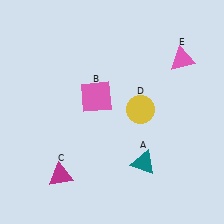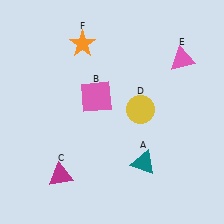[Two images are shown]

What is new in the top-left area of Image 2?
An orange star (F) was added in the top-left area of Image 2.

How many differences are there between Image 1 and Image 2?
There is 1 difference between the two images.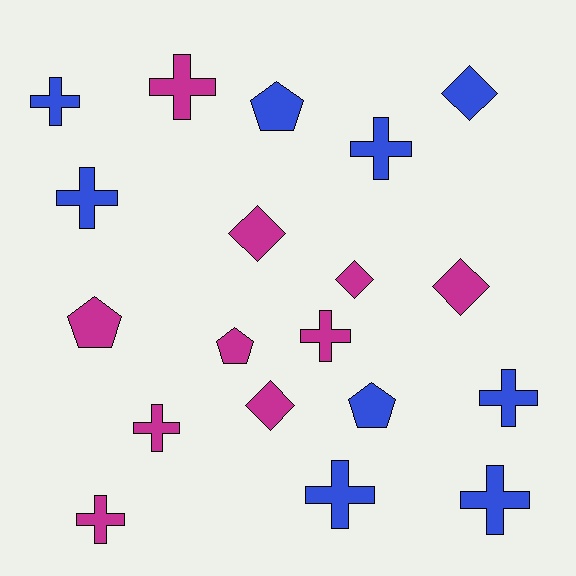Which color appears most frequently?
Magenta, with 10 objects.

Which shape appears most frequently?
Cross, with 10 objects.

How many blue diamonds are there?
There is 1 blue diamond.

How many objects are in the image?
There are 19 objects.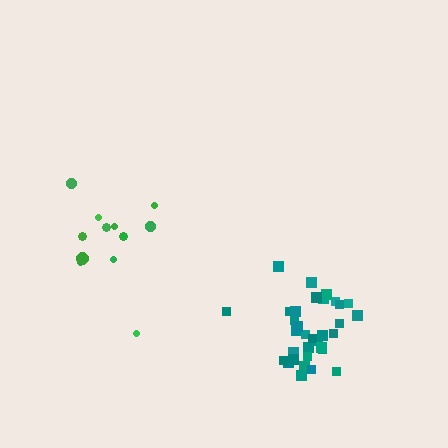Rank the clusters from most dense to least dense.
teal, green.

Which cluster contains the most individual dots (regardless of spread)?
Teal (34).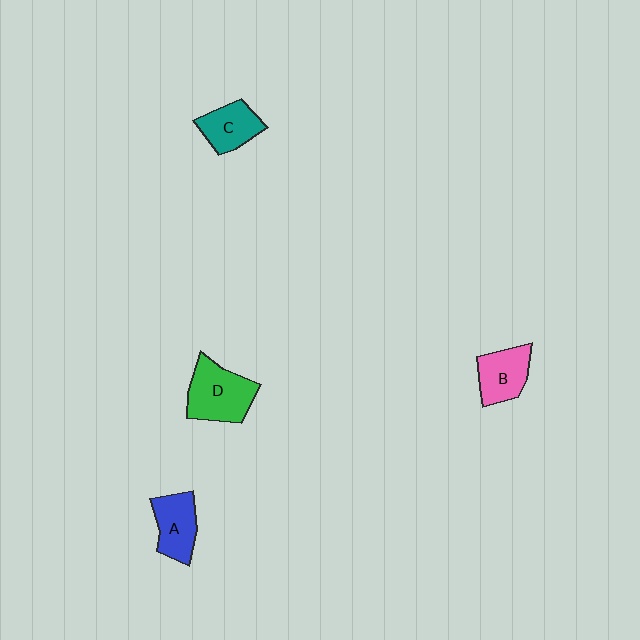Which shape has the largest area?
Shape D (green).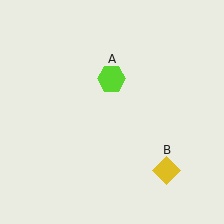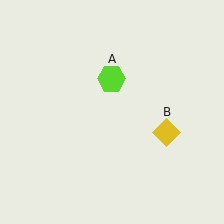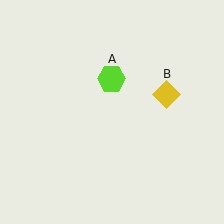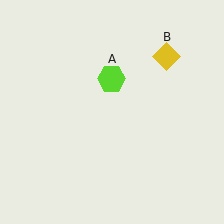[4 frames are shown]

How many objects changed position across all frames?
1 object changed position: yellow diamond (object B).